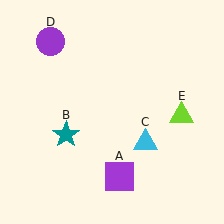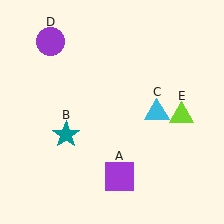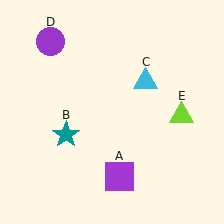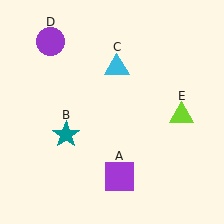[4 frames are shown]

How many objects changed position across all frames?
1 object changed position: cyan triangle (object C).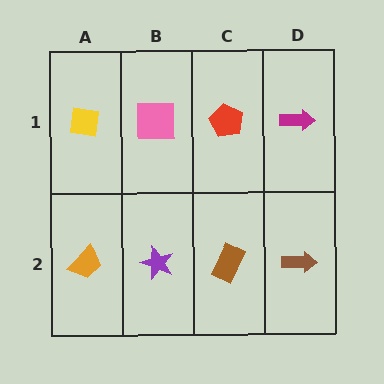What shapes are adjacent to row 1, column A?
An orange trapezoid (row 2, column A), a pink square (row 1, column B).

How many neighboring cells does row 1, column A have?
2.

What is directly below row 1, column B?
A purple star.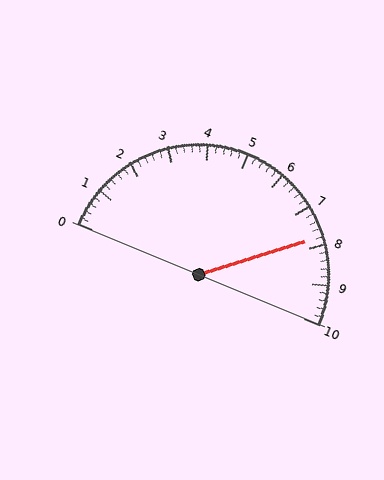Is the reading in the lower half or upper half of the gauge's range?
The reading is in the upper half of the range (0 to 10).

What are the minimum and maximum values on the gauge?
The gauge ranges from 0 to 10.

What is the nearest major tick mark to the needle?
The nearest major tick mark is 8.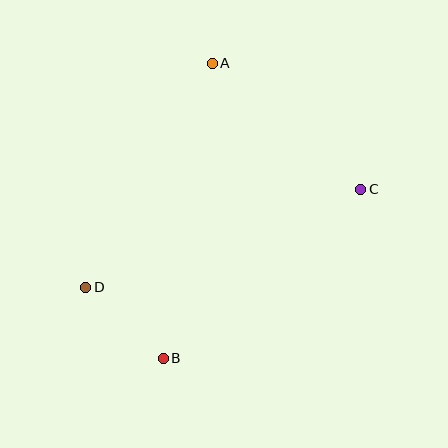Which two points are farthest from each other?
Points A and B are farthest from each other.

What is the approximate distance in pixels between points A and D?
The distance between A and D is approximately 257 pixels.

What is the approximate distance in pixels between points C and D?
The distance between C and D is approximately 292 pixels.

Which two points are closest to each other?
Points B and D are closest to each other.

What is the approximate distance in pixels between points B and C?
The distance between B and C is approximately 260 pixels.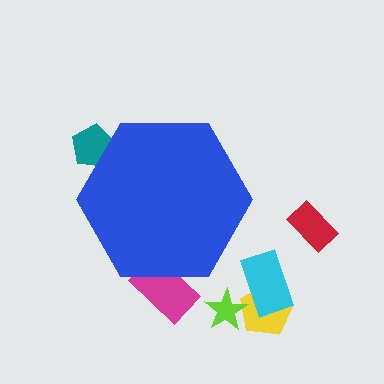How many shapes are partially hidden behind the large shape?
2 shapes are partially hidden.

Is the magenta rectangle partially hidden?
Yes, the magenta rectangle is partially hidden behind the blue hexagon.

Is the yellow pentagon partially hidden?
No, the yellow pentagon is fully visible.